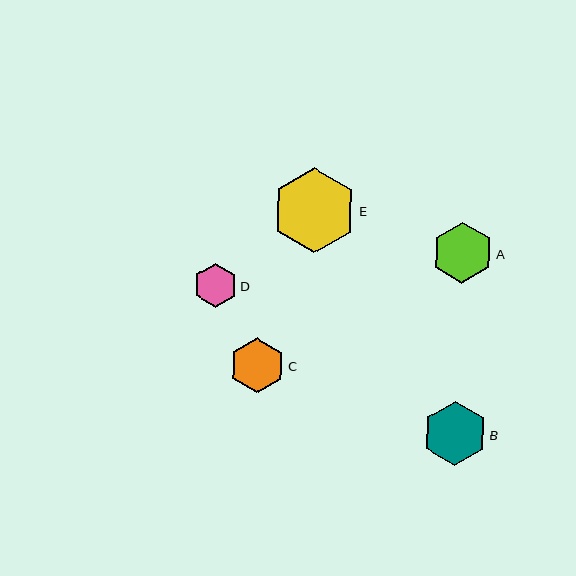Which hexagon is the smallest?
Hexagon D is the smallest with a size of approximately 44 pixels.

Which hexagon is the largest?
Hexagon E is the largest with a size of approximately 85 pixels.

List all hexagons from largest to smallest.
From largest to smallest: E, B, A, C, D.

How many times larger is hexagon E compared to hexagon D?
Hexagon E is approximately 1.9 times the size of hexagon D.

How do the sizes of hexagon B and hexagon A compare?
Hexagon B and hexagon A are approximately the same size.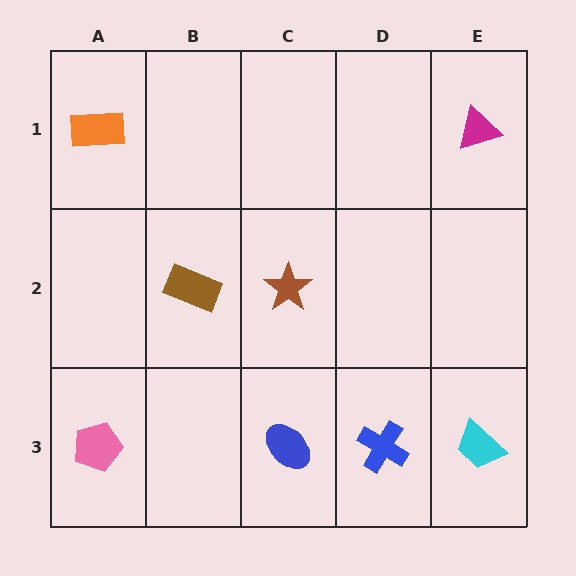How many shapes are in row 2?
2 shapes.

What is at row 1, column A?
An orange rectangle.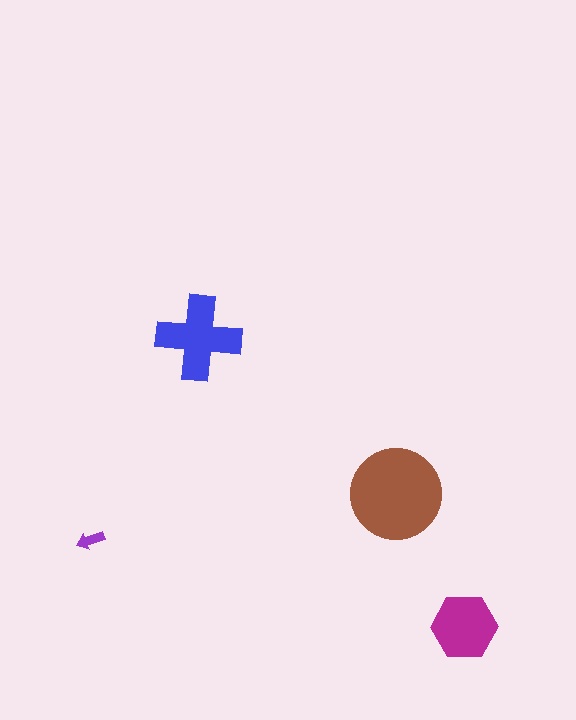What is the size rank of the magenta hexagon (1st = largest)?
3rd.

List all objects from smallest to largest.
The purple arrow, the magenta hexagon, the blue cross, the brown circle.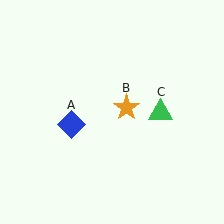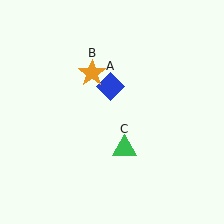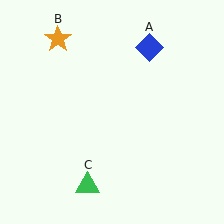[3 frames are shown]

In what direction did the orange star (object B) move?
The orange star (object B) moved up and to the left.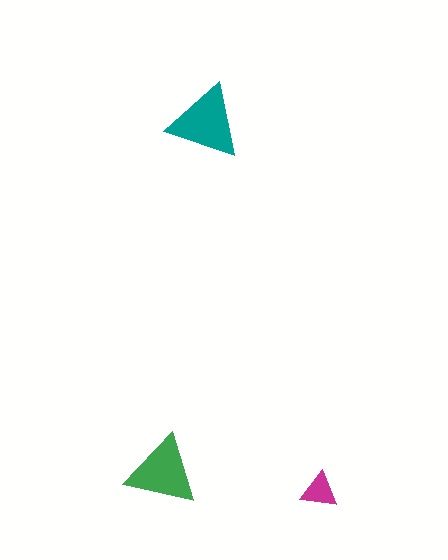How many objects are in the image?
There are 3 objects in the image.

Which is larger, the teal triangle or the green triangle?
The teal one.